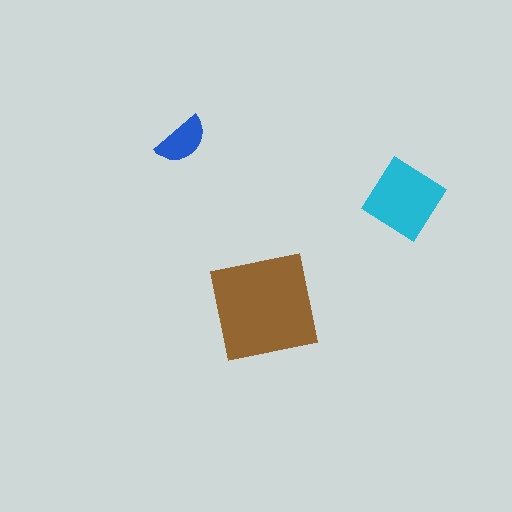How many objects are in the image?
There are 3 objects in the image.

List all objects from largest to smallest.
The brown square, the cyan diamond, the blue semicircle.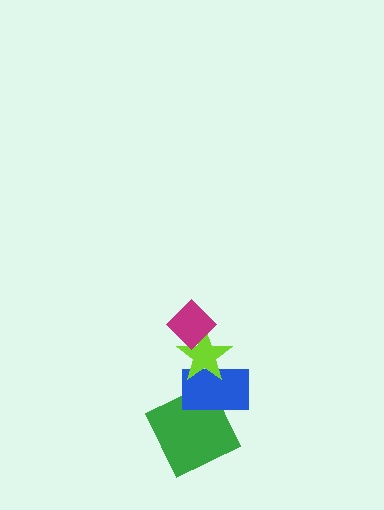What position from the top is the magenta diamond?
The magenta diamond is 1st from the top.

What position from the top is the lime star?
The lime star is 2nd from the top.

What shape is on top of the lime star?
The magenta diamond is on top of the lime star.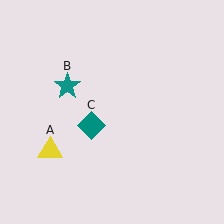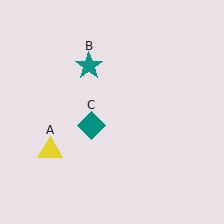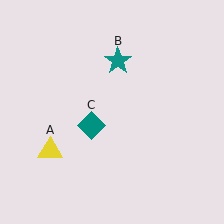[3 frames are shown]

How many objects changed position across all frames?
1 object changed position: teal star (object B).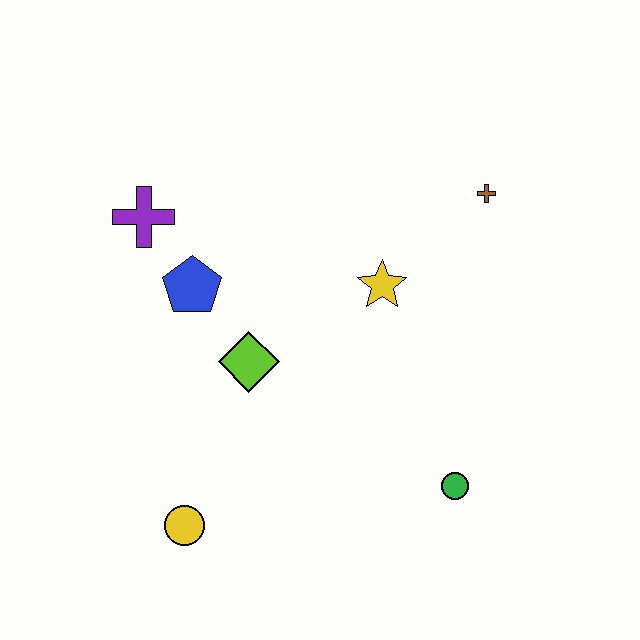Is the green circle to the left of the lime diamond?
No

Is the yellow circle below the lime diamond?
Yes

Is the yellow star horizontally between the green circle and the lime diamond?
Yes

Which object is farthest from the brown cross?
The yellow circle is farthest from the brown cross.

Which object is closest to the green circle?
The yellow star is closest to the green circle.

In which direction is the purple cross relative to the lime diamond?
The purple cross is above the lime diamond.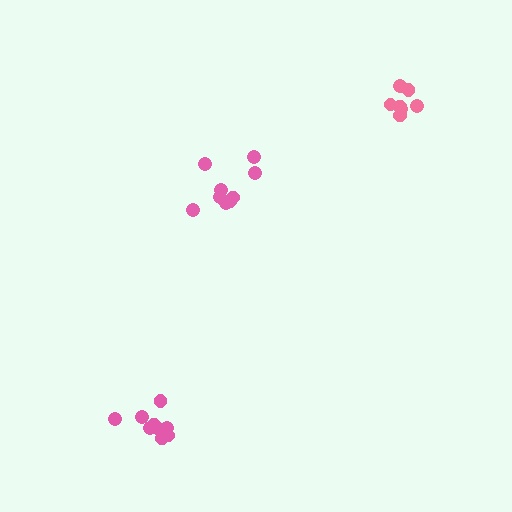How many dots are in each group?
Group 1: 9 dots, Group 2: 7 dots, Group 3: 10 dots (26 total).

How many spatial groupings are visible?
There are 3 spatial groupings.